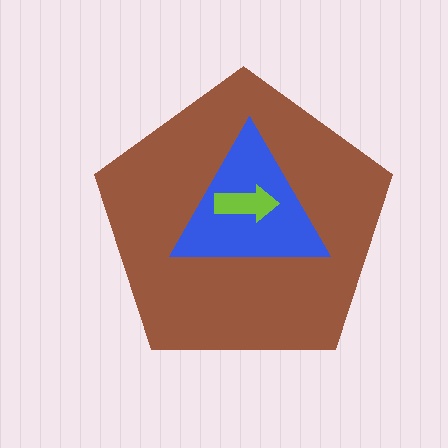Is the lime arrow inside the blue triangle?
Yes.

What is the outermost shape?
The brown pentagon.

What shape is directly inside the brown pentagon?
The blue triangle.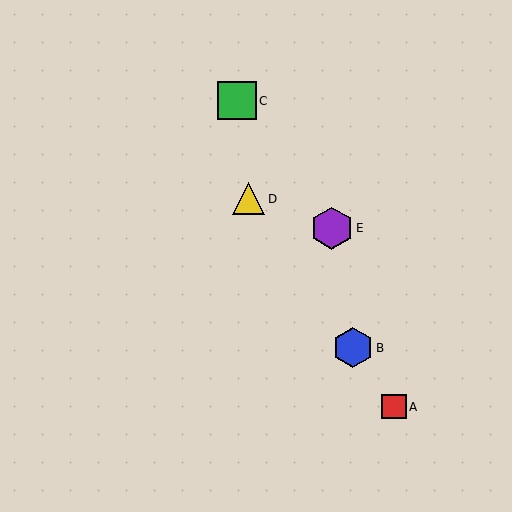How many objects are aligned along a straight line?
3 objects (A, B, D) are aligned along a straight line.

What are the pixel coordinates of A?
Object A is at (394, 407).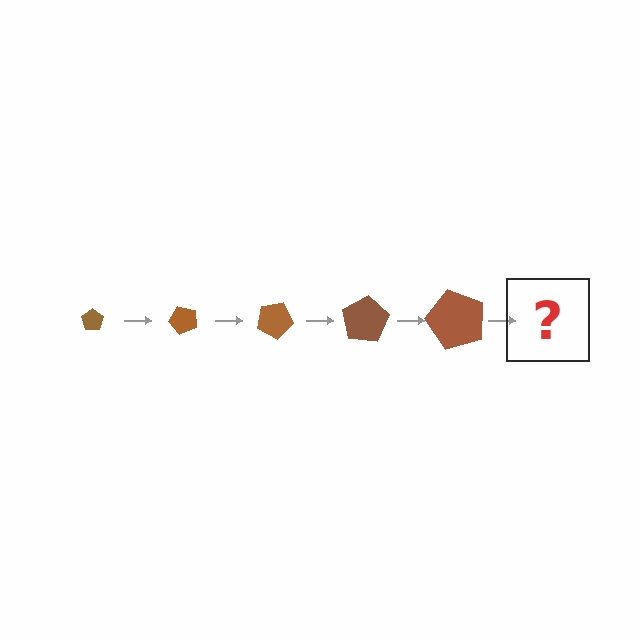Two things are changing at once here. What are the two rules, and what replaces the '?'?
The two rules are that the pentagon grows larger each step and it rotates 50 degrees each step. The '?' should be a pentagon, larger than the previous one and rotated 250 degrees from the start.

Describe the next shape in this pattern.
It should be a pentagon, larger than the previous one and rotated 250 degrees from the start.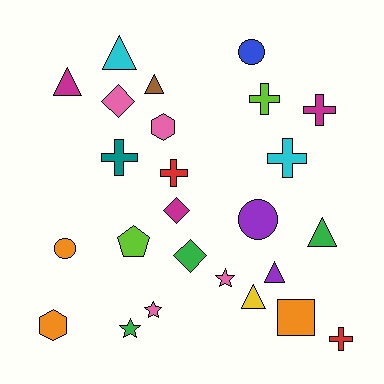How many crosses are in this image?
There are 6 crosses.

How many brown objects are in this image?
There is 1 brown object.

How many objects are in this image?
There are 25 objects.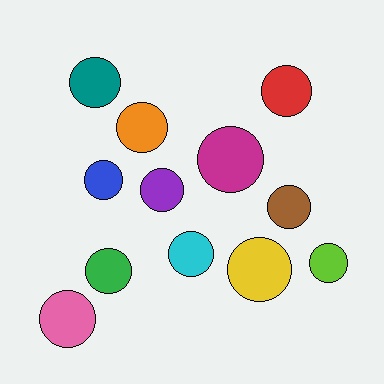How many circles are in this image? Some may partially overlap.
There are 12 circles.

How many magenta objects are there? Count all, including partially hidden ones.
There is 1 magenta object.